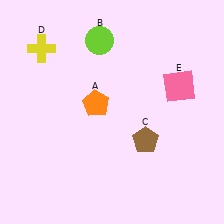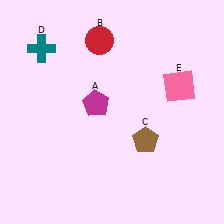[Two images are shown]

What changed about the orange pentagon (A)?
In Image 1, A is orange. In Image 2, it changed to magenta.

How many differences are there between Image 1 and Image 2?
There are 3 differences between the two images.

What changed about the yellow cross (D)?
In Image 1, D is yellow. In Image 2, it changed to teal.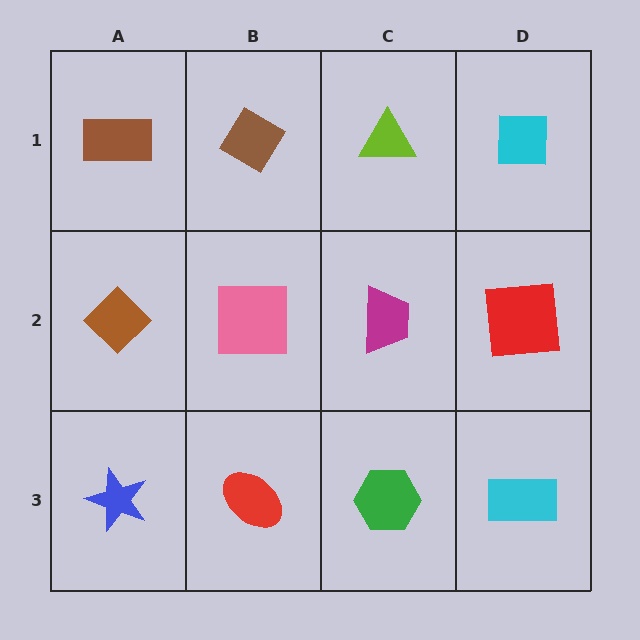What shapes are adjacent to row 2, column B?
A brown diamond (row 1, column B), a red ellipse (row 3, column B), a brown diamond (row 2, column A), a magenta trapezoid (row 2, column C).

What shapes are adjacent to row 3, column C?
A magenta trapezoid (row 2, column C), a red ellipse (row 3, column B), a cyan rectangle (row 3, column D).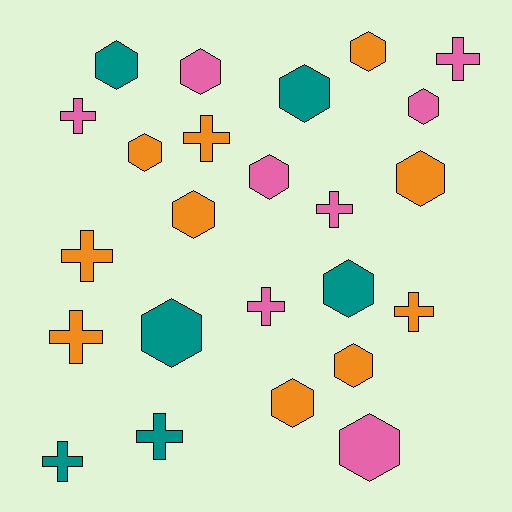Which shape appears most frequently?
Hexagon, with 14 objects.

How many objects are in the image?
There are 24 objects.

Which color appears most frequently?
Orange, with 10 objects.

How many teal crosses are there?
There are 2 teal crosses.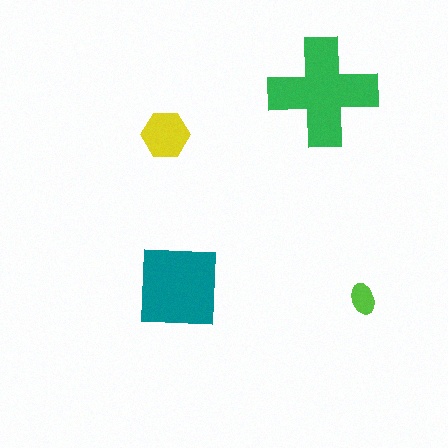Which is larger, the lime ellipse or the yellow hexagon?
The yellow hexagon.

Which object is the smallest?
The lime ellipse.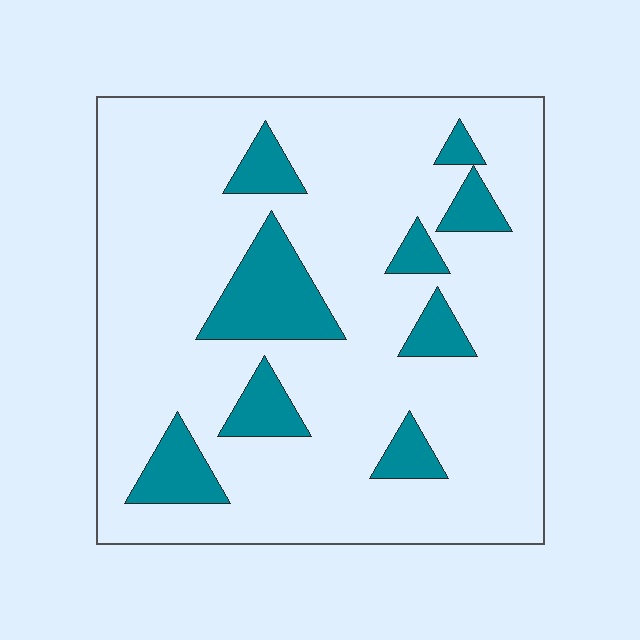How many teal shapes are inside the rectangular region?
9.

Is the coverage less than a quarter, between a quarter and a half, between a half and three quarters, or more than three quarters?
Less than a quarter.